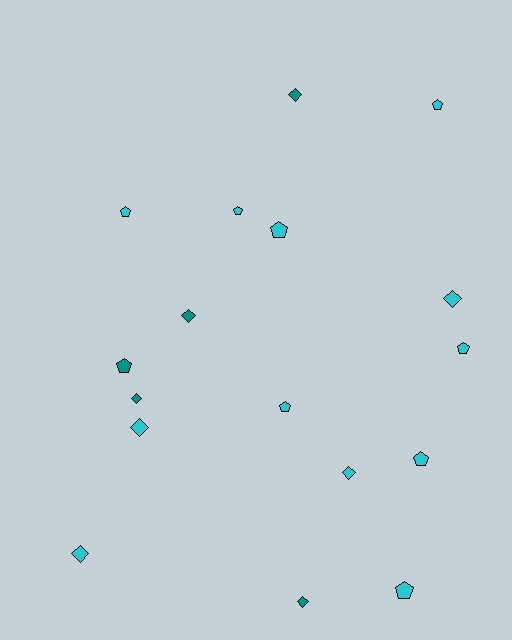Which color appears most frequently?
Cyan, with 12 objects.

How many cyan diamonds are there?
There are 4 cyan diamonds.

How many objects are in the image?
There are 17 objects.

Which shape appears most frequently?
Pentagon, with 9 objects.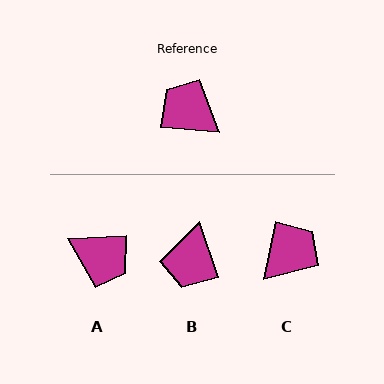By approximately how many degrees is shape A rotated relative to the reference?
Approximately 171 degrees clockwise.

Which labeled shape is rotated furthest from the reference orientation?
A, about 171 degrees away.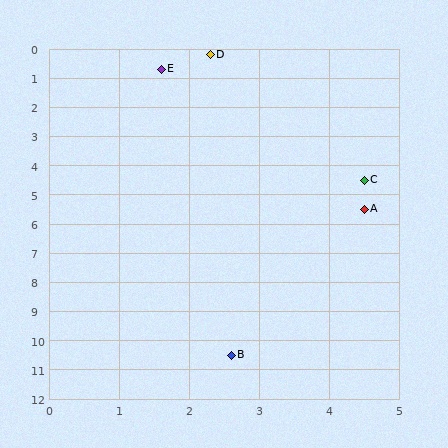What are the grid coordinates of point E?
Point E is at approximately (1.6, 0.7).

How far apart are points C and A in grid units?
Points C and A are about 1.0 grid units apart.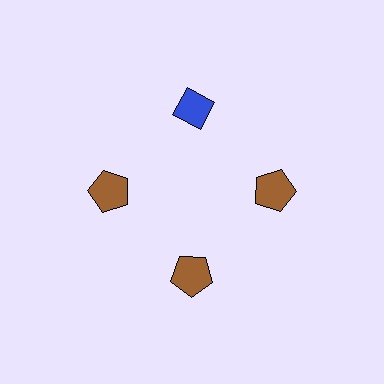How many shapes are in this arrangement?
There are 4 shapes arranged in a ring pattern.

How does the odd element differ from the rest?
It differs in both color (blue instead of brown) and shape (diamond instead of pentagon).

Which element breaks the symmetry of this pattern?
The blue diamond at roughly the 12 o'clock position breaks the symmetry. All other shapes are brown pentagons.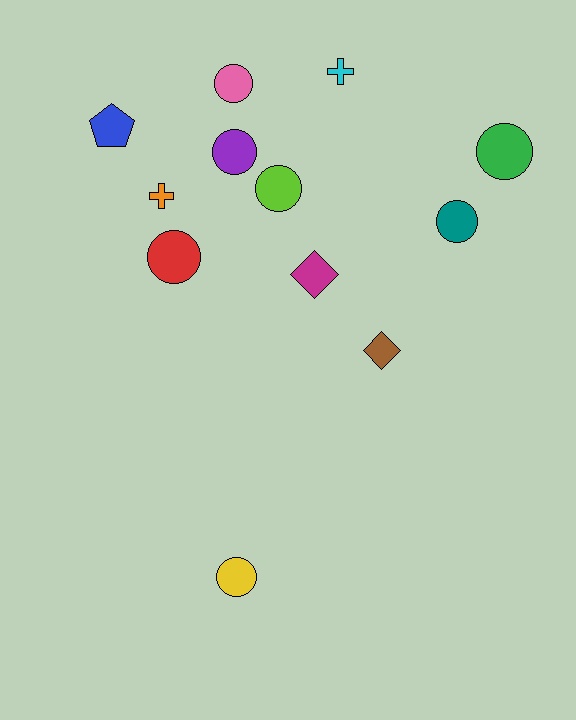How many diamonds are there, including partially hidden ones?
There are 2 diamonds.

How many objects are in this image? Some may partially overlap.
There are 12 objects.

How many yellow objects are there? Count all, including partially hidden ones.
There is 1 yellow object.